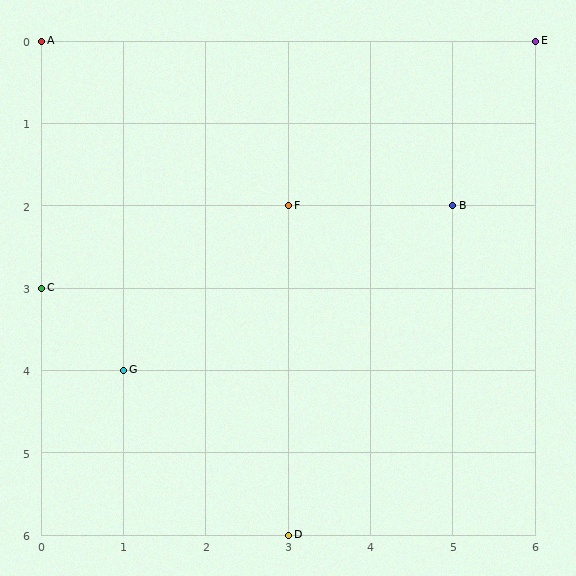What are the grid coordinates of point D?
Point D is at grid coordinates (3, 6).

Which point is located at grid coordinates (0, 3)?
Point C is at (0, 3).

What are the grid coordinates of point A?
Point A is at grid coordinates (0, 0).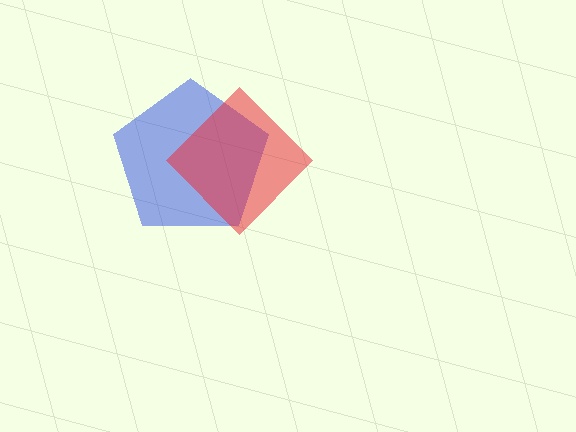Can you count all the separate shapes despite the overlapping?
Yes, there are 2 separate shapes.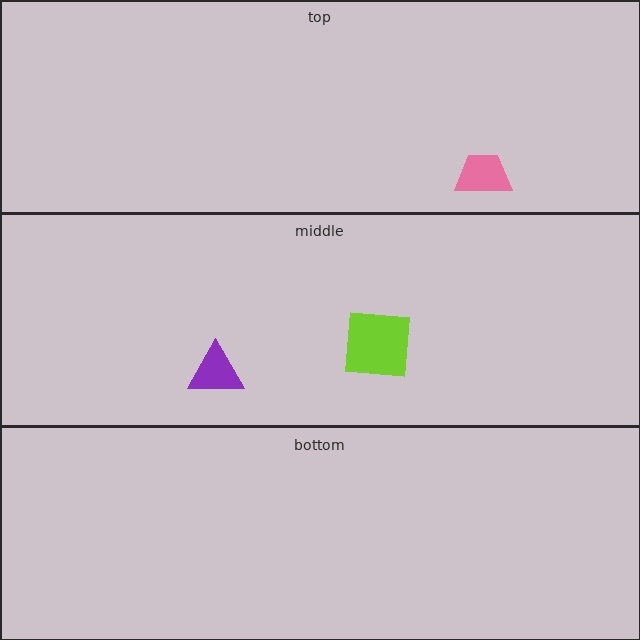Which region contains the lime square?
The middle region.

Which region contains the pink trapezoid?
The top region.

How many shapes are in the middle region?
2.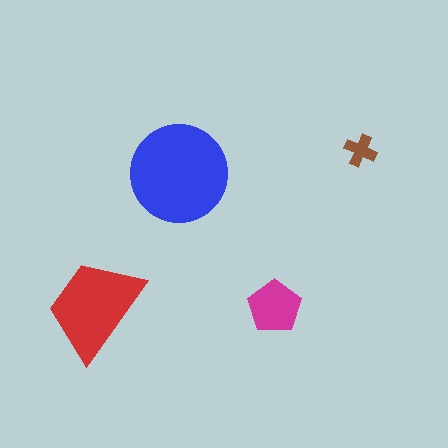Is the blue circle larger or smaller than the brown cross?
Larger.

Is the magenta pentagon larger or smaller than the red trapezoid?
Smaller.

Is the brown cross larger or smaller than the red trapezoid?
Smaller.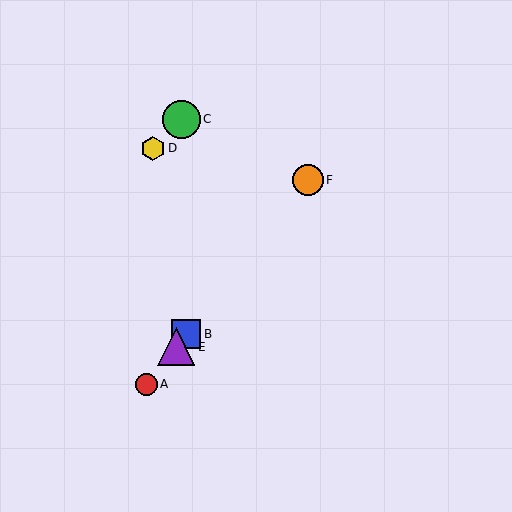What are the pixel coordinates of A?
Object A is at (147, 384).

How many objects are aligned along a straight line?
4 objects (A, B, E, F) are aligned along a straight line.